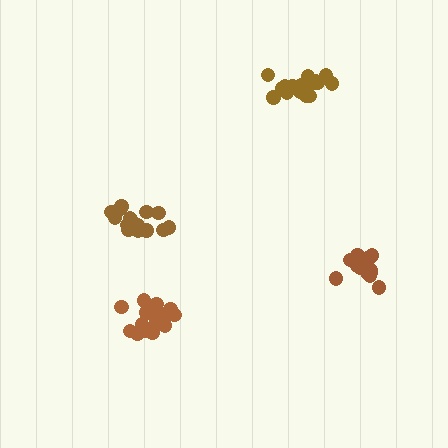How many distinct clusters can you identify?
There are 4 distinct clusters.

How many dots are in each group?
Group 1: 15 dots, Group 2: 19 dots, Group 3: 16 dots, Group 4: 17 dots (67 total).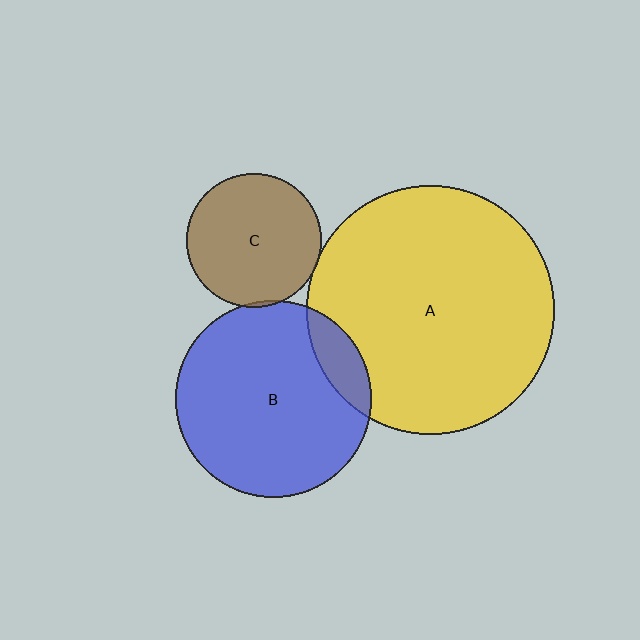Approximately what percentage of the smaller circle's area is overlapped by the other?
Approximately 5%.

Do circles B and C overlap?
Yes.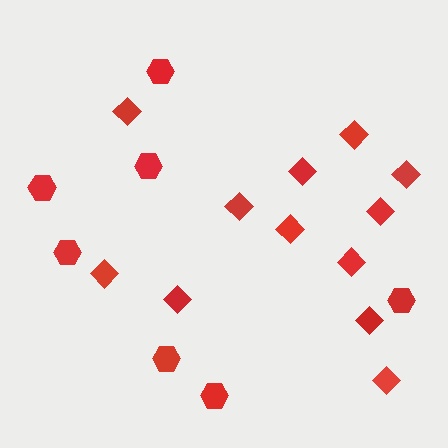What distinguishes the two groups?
There are 2 groups: one group of diamonds (12) and one group of hexagons (7).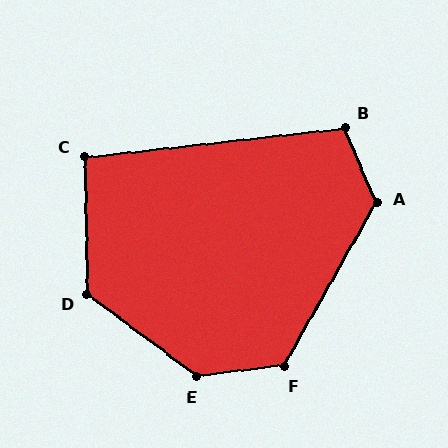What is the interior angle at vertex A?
Approximately 127 degrees (obtuse).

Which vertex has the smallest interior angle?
C, at approximately 96 degrees.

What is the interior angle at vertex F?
Approximately 126 degrees (obtuse).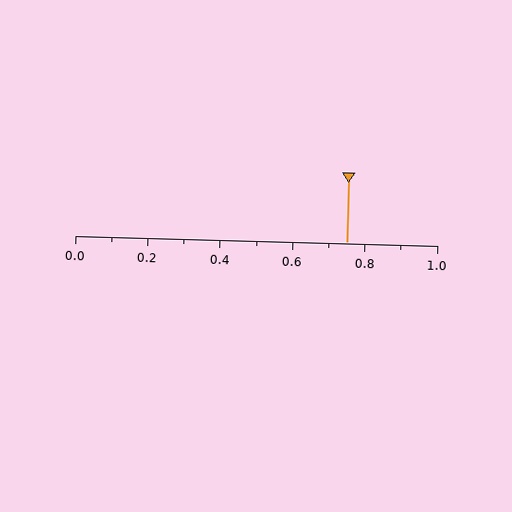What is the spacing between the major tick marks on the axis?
The major ticks are spaced 0.2 apart.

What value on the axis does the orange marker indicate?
The marker indicates approximately 0.75.